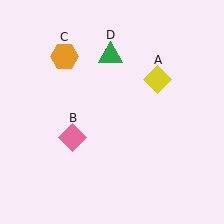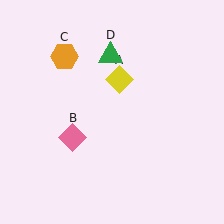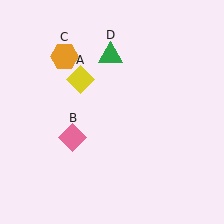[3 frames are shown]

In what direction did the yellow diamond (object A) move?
The yellow diamond (object A) moved left.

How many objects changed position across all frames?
1 object changed position: yellow diamond (object A).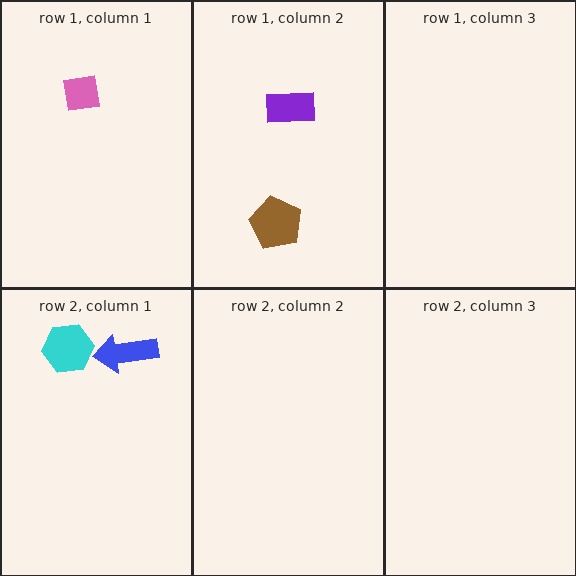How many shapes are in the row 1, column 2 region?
2.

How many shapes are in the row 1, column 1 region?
1.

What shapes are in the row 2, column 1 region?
The cyan hexagon, the blue arrow.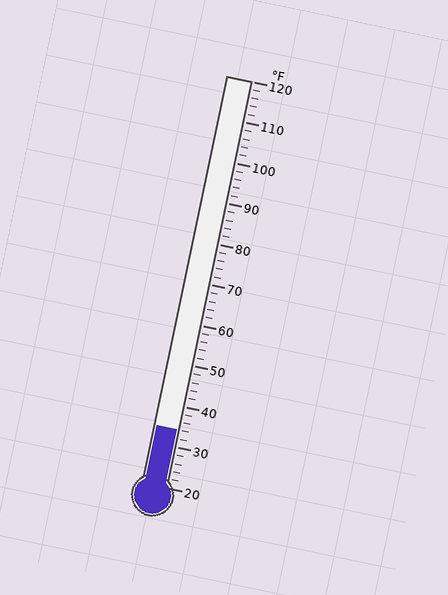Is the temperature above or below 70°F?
The temperature is below 70°F.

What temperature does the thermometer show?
The thermometer shows approximately 34°F.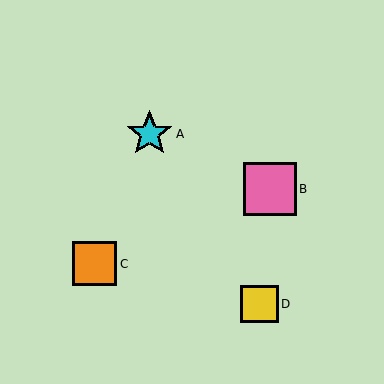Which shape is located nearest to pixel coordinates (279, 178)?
The pink square (labeled B) at (270, 189) is nearest to that location.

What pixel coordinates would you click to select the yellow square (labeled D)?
Click at (259, 304) to select the yellow square D.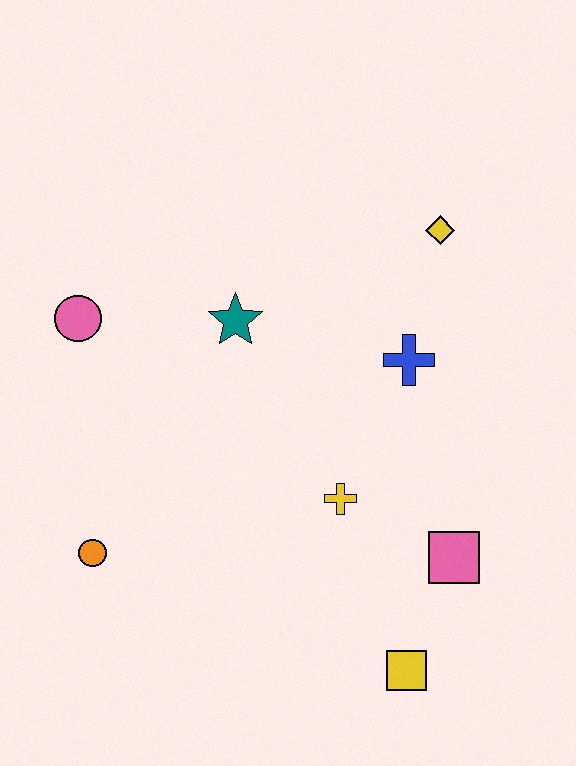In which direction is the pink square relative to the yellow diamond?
The pink square is below the yellow diamond.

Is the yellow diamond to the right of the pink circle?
Yes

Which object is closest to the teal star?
The pink circle is closest to the teal star.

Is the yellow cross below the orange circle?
No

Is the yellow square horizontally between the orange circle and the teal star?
No